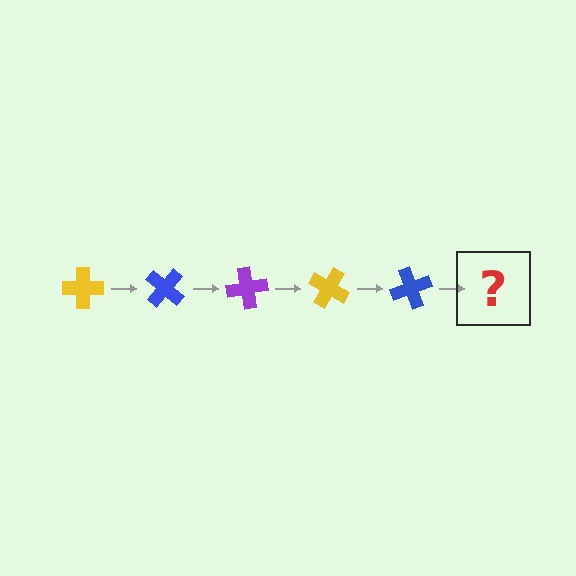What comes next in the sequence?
The next element should be a purple cross, rotated 200 degrees from the start.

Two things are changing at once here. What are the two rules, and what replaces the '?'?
The two rules are that it rotates 40 degrees each step and the color cycles through yellow, blue, and purple. The '?' should be a purple cross, rotated 200 degrees from the start.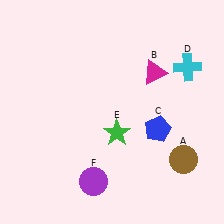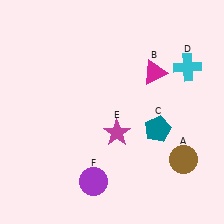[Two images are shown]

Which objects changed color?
C changed from blue to teal. E changed from green to magenta.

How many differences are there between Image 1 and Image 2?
There are 2 differences between the two images.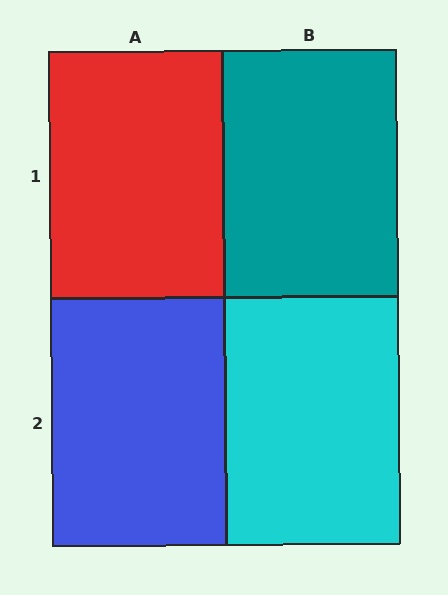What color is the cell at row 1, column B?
Teal.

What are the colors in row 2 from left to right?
Blue, cyan.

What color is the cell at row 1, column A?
Red.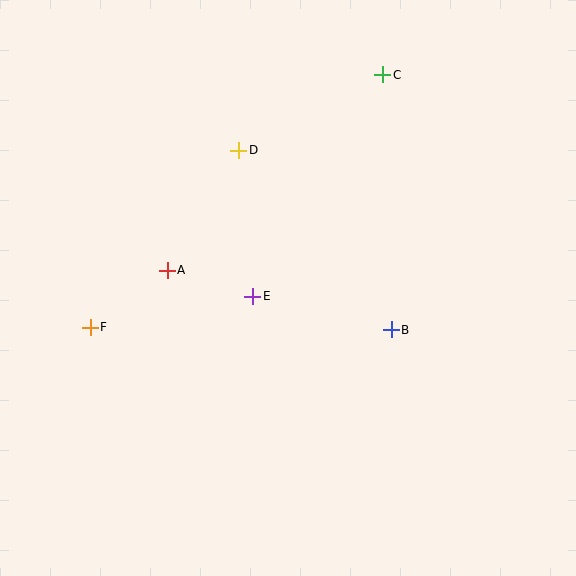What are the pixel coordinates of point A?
Point A is at (167, 270).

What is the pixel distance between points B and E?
The distance between B and E is 143 pixels.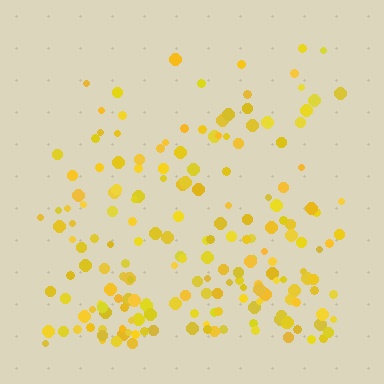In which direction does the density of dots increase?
From top to bottom, with the bottom side densest.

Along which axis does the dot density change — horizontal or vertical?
Vertical.